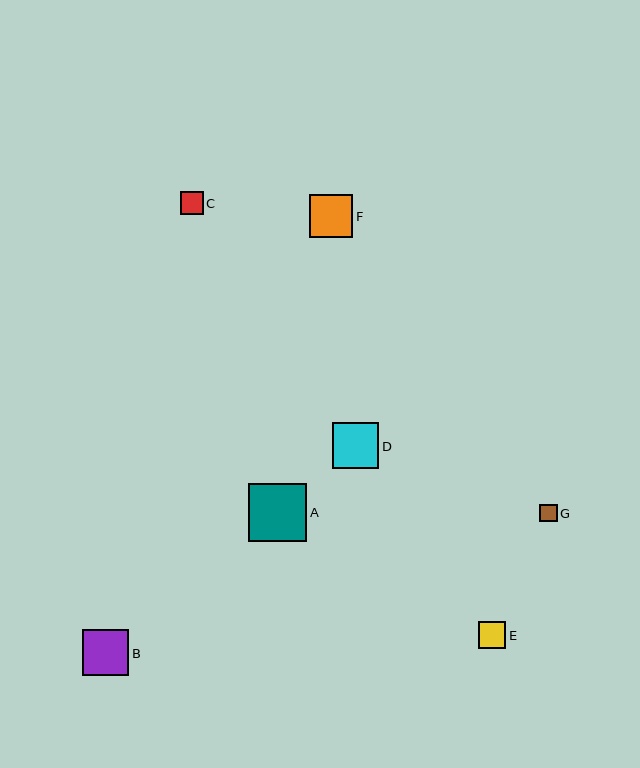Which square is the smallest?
Square G is the smallest with a size of approximately 18 pixels.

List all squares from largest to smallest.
From largest to smallest: A, B, D, F, E, C, G.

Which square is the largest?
Square A is the largest with a size of approximately 58 pixels.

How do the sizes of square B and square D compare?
Square B and square D are approximately the same size.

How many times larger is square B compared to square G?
Square B is approximately 2.6 times the size of square G.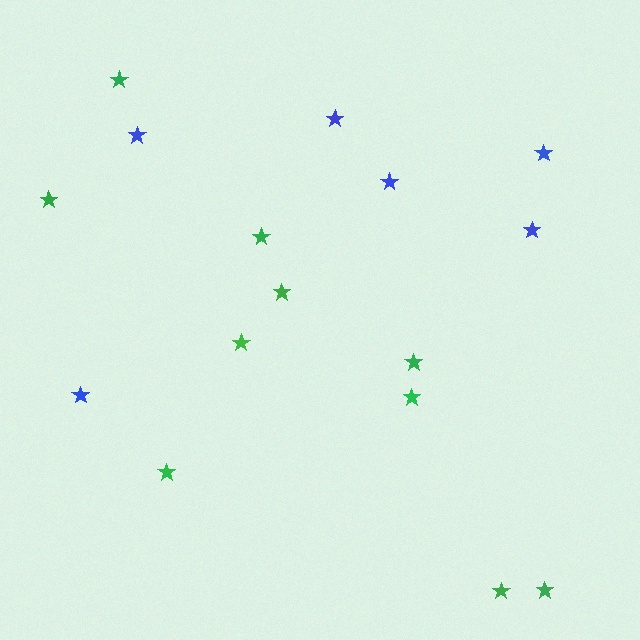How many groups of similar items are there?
There are 2 groups: one group of blue stars (6) and one group of green stars (10).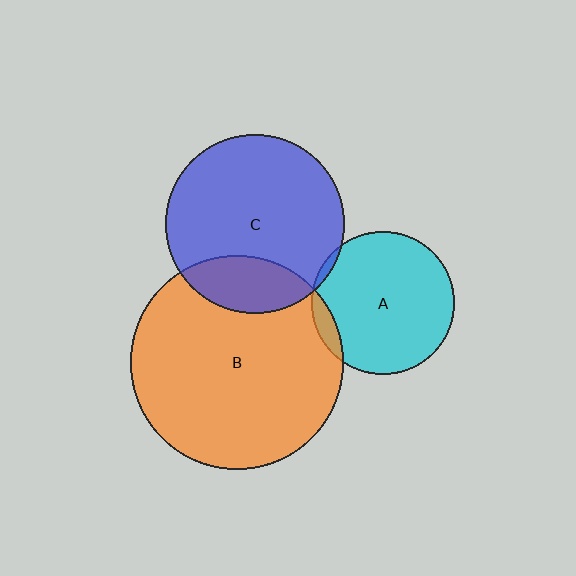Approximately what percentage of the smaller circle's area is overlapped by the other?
Approximately 5%.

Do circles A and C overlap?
Yes.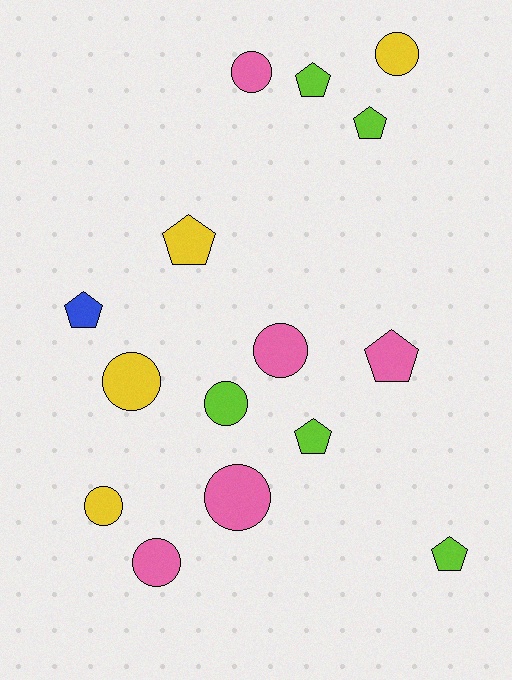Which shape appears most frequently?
Circle, with 8 objects.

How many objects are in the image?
There are 15 objects.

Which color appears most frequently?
Lime, with 5 objects.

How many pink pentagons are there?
There is 1 pink pentagon.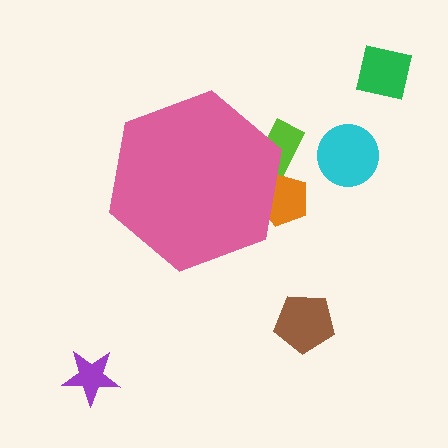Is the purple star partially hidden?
No, the purple star is fully visible.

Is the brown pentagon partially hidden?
No, the brown pentagon is fully visible.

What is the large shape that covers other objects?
A pink hexagon.